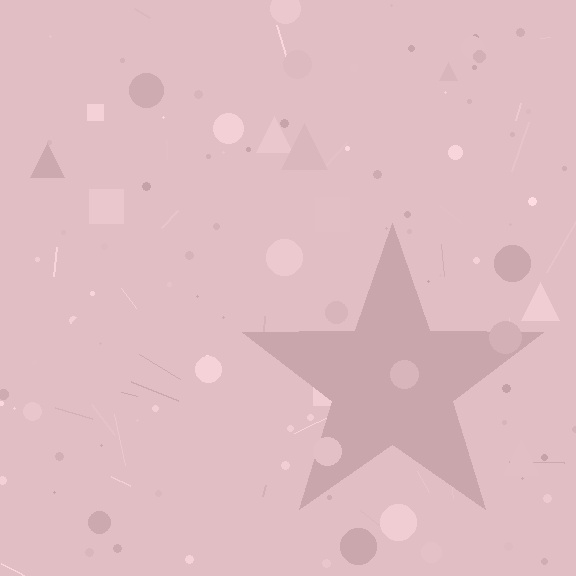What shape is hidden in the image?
A star is hidden in the image.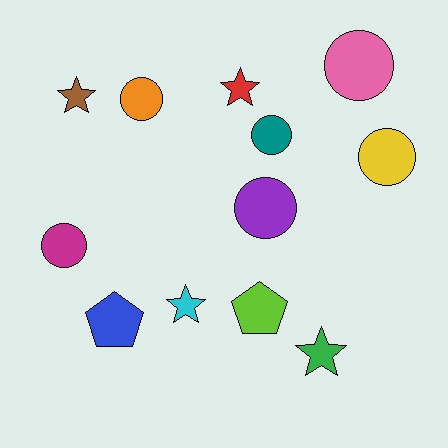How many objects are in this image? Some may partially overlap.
There are 12 objects.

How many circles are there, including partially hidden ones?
There are 6 circles.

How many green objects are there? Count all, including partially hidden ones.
There is 1 green object.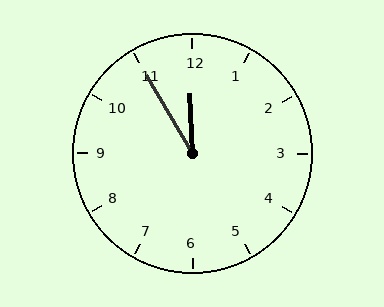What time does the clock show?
11:55.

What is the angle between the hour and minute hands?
Approximately 28 degrees.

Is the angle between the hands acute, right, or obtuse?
It is acute.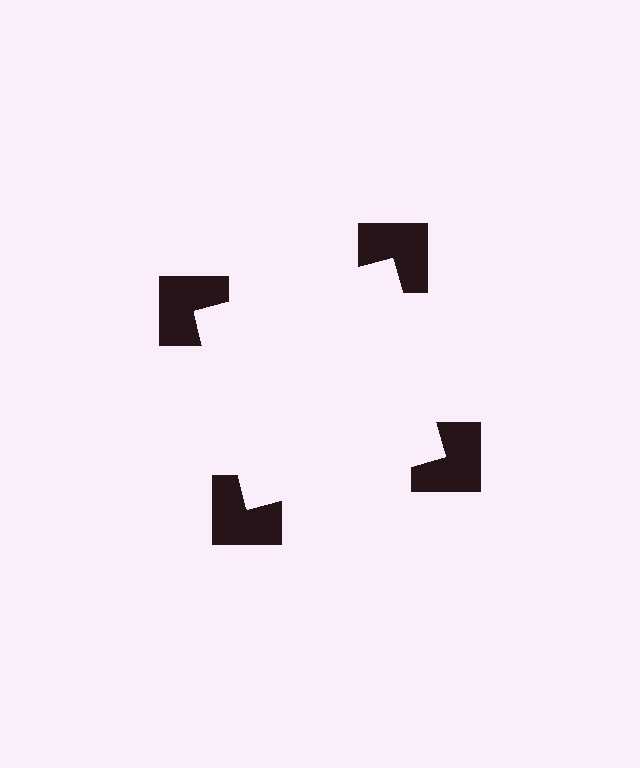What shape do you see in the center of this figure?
An illusory square — its edges are inferred from the aligned wedge cuts in the notched squares, not physically drawn.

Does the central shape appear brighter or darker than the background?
It typically appears slightly brighter than the background, even though no actual brightness change is drawn.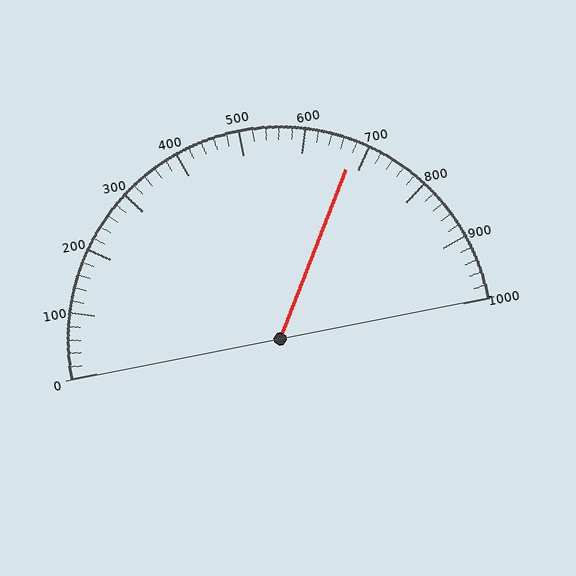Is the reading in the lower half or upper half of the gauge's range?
The reading is in the upper half of the range (0 to 1000).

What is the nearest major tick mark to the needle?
The nearest major tick mark is 700.